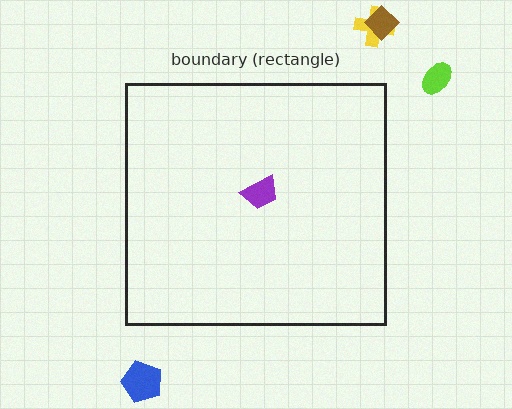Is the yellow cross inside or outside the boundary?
Outside.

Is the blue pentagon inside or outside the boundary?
Outside.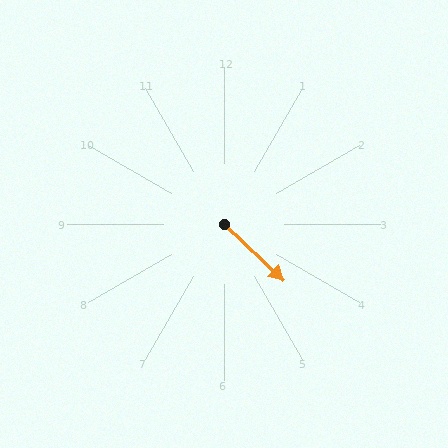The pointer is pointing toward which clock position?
Roughly 4 o'clock.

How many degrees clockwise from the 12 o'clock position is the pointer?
Approximately 134 degrees.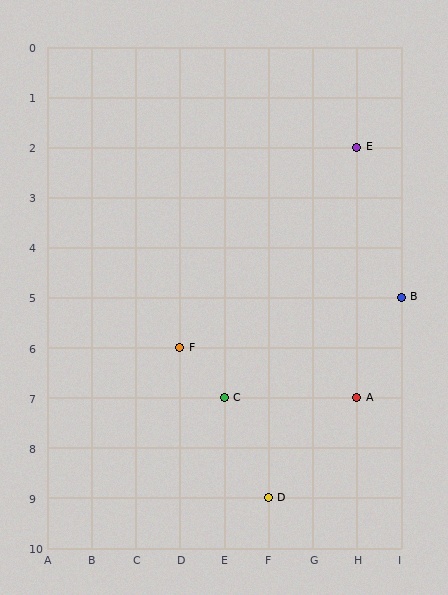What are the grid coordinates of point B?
Point B is at grid coordinates (I, 5).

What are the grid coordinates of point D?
Point D is at grid coordinates (F, 9).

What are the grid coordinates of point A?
Point A is at grid coordinates (H, 7).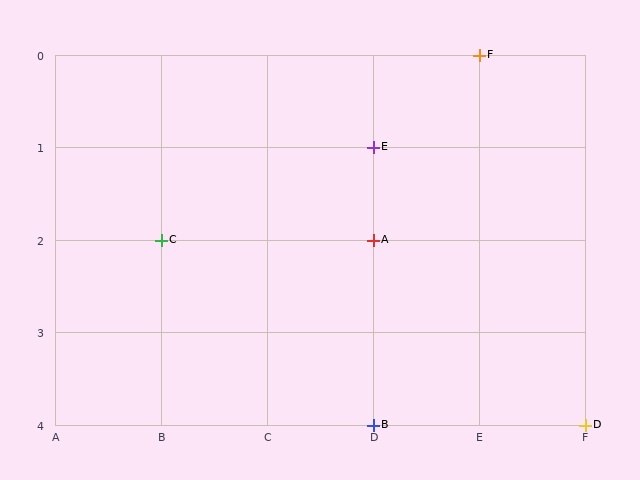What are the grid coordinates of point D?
Point D is at grid coordinates (F, 4).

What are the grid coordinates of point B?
Point B is at grid coordinates (D, 4).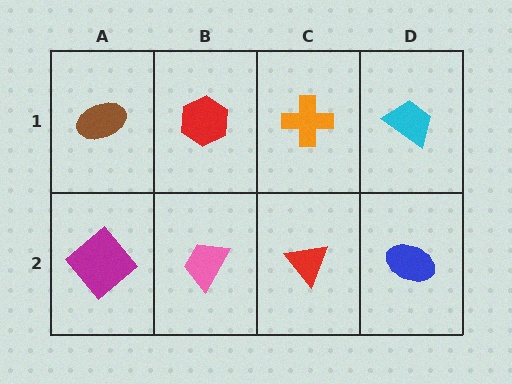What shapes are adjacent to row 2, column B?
A red hexagon (row 1, column B), a magenta diamond (row 2, column A), a red triangle (row 2, column C).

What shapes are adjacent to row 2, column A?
A brown ellipse (row 1, column A), a pink trapezoid (row 2, column B).